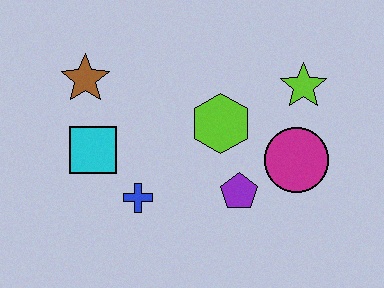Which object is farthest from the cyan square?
The lime star is farthest from the cyan square.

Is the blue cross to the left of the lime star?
Yes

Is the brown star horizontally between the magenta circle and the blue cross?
No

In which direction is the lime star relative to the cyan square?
The lime star is to the right of the cyan square.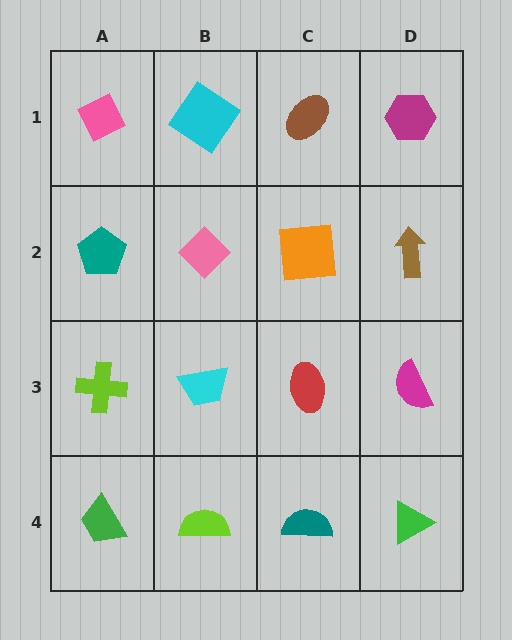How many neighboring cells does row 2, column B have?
4.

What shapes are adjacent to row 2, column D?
A magenta hexagon (row 1, column D), a magenta semicircle (row 3, column D), an orange square (row 2, column C).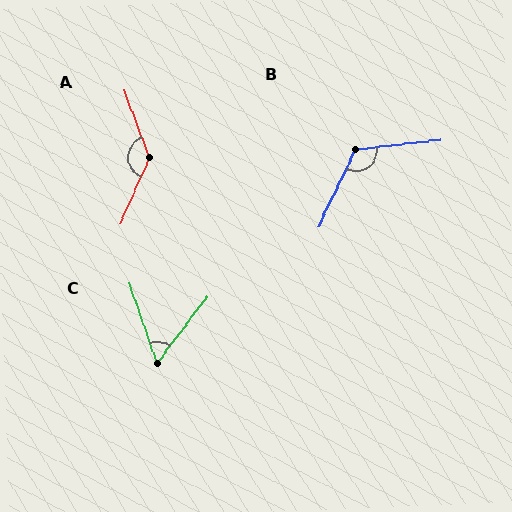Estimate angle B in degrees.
Approximately 122 degrees.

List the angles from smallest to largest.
C (56°), B (122°), A (135°).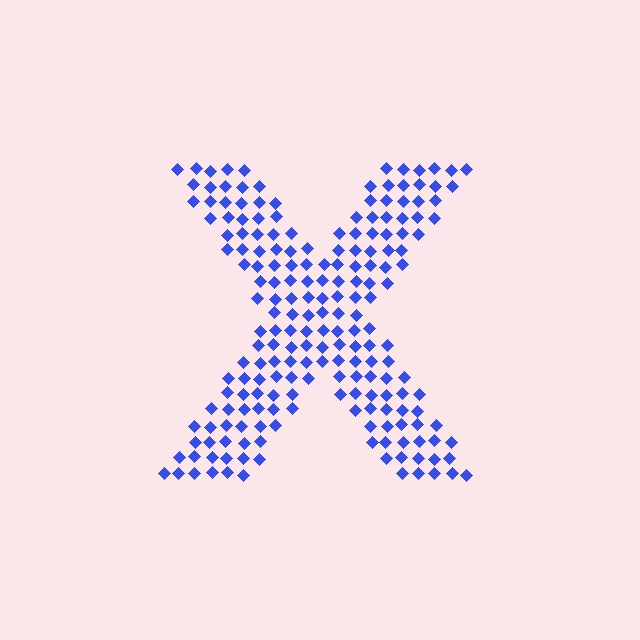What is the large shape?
The large shape is the letter X.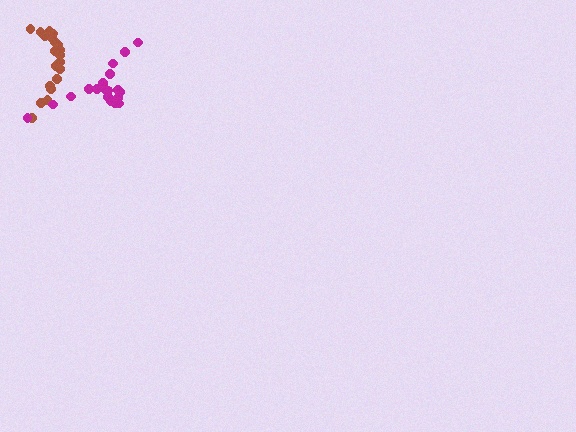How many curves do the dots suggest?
There are 2 distinct paths.